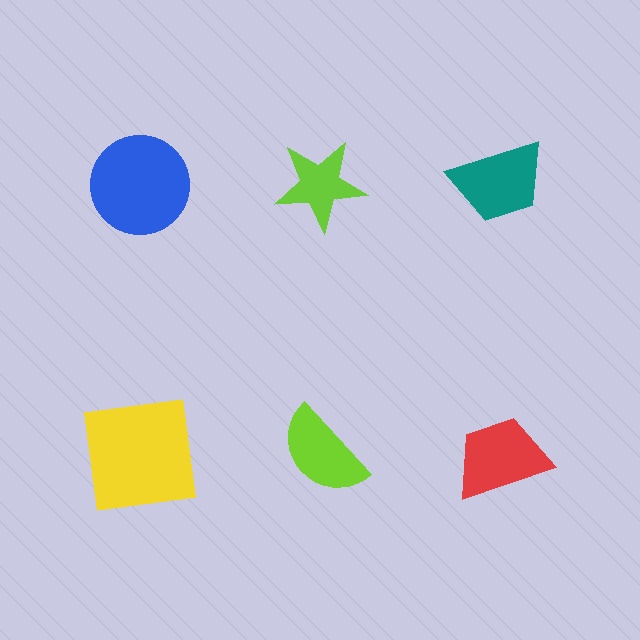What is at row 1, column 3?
A teal trapezoid.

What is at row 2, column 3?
A red trapezoid.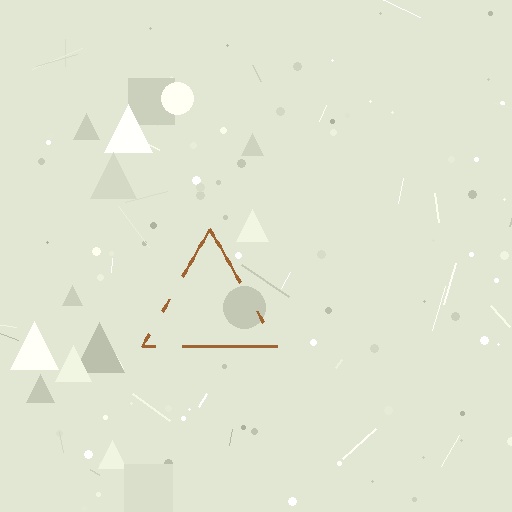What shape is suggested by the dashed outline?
The dashed outline suggests a triangle.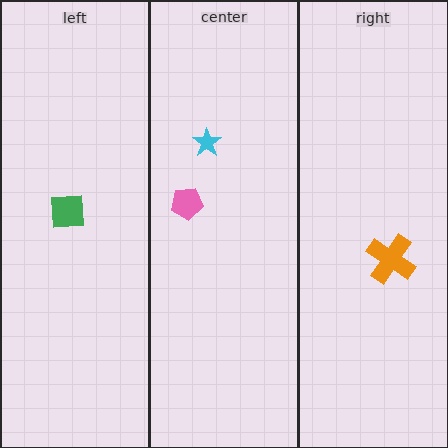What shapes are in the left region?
The green square.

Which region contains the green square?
The left region.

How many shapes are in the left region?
1.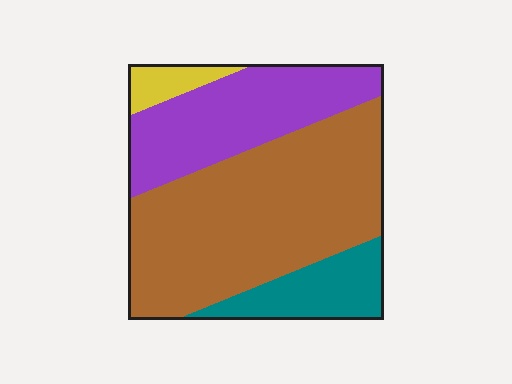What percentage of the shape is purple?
Purple takes up about one quarter (1/4) of the shape.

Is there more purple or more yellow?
Purple.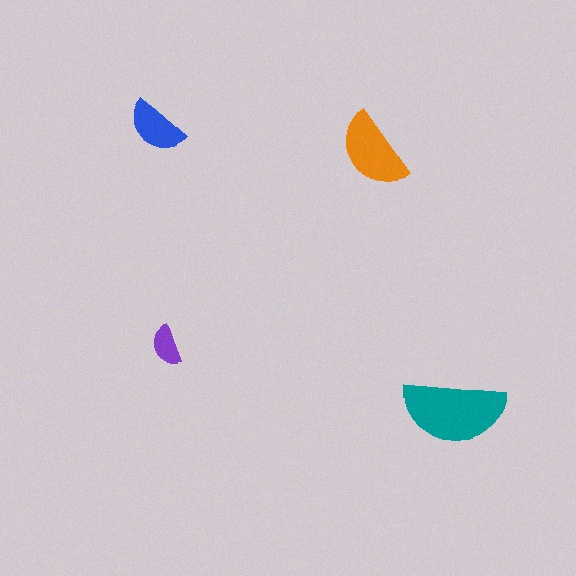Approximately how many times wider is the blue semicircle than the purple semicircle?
About 1.5 times wider.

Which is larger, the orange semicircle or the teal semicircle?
The teal one.